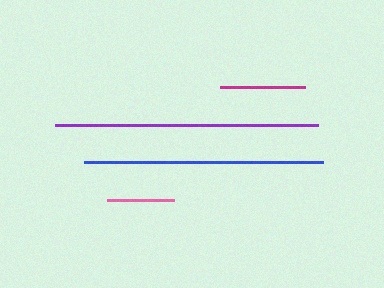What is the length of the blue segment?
The blue segment is approximately 238 pixels long.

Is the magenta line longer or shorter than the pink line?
The magenta line is longer than the pink line.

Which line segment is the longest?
The purple line is the longest at approximately 263 pixels.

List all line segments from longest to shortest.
From longest to shortest: purple, blue, magenta, pink.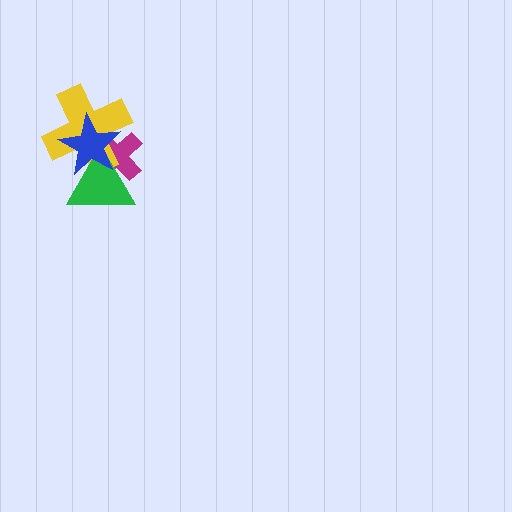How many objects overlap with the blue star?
3 objects overlap with the blue star.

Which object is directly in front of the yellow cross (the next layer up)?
The green triangle is directly in front of the yellow cross.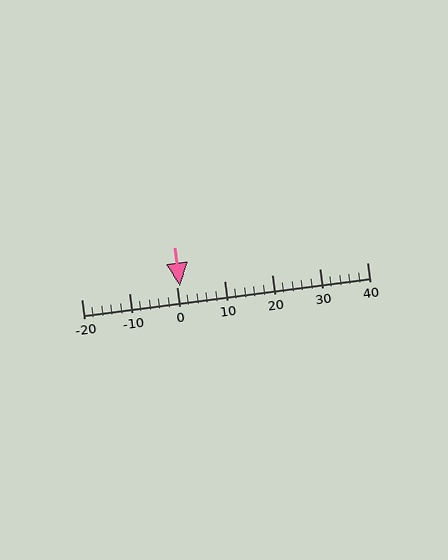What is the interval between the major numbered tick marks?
The major tick marks are spaced 10 units apart.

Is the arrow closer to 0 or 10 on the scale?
The arrow is closer to 0.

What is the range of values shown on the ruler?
The ruler shows values from -20 to 40.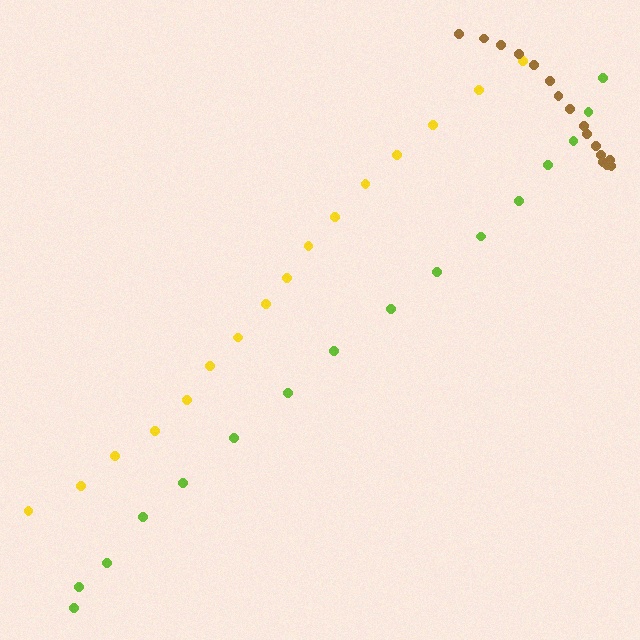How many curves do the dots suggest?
There are 3 distinct paths.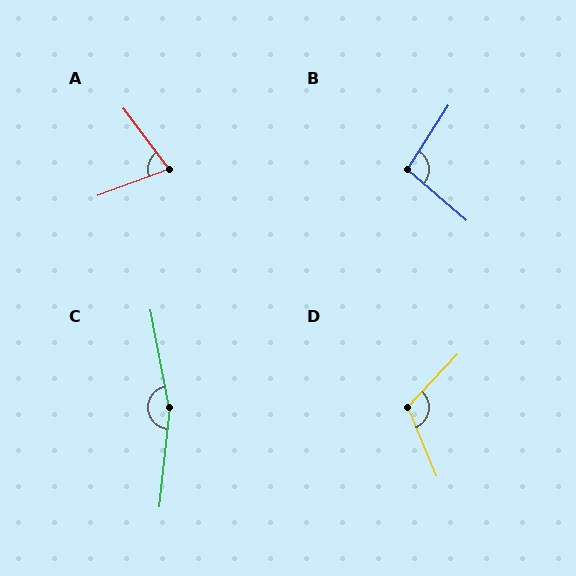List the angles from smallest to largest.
A (74°), B (98°), D (114°), C (163°).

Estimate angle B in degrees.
Approximately 98 degrees.